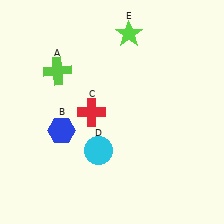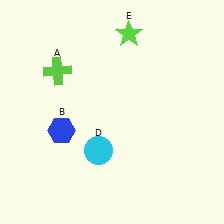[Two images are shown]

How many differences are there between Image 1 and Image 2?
There is 1 difference between the two images.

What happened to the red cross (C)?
The red cross (C) was removed in Image 2. It was in the bottom-left area of Image 1.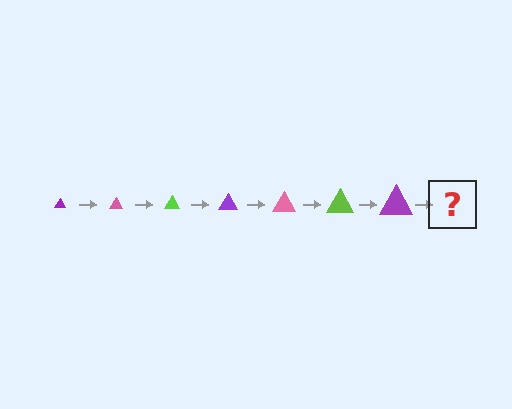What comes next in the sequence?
The next element should be a pink triangle, larger than the previous one.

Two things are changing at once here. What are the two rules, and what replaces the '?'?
The two rules are that the triangle grows larger each step and the color cycles through purple, pink, and lime. The '?' should be a pink triangle, larger than the previous one.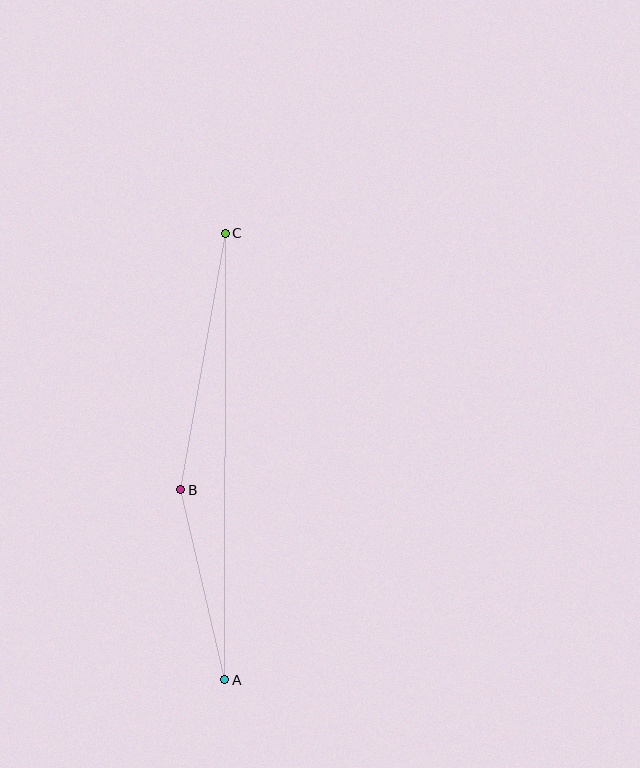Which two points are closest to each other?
Points A and B are closest to each other.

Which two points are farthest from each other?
Points A and C are farthest from each other.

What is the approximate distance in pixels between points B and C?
The distance between B and C is approximately 260 pixels.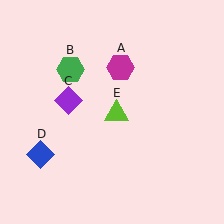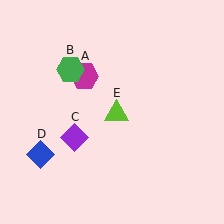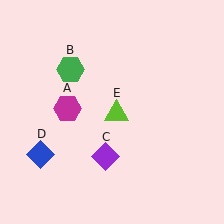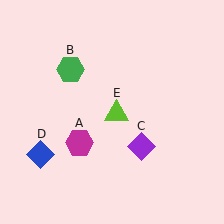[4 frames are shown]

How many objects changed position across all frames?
2 objects changed position: magenta hexagon (object A), purple diamond (object C).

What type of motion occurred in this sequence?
The magenta hexagon (object A), purple diamond (object C) rotated counterclockwise around the center of the scene.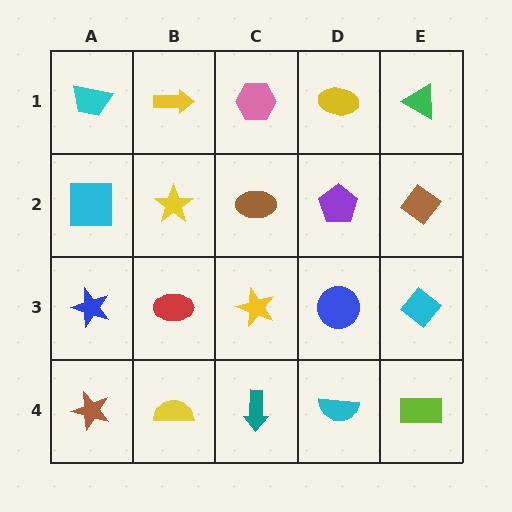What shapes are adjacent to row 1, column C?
A brown ellipse (row 2, column C), a yellow arrow (row 1, column B), a yellow ellipse (row 1, column D).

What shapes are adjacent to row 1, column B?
A yellow star (row 2, column B), a cyan trapezoid (row 1, column A), a pink hexagon (row 1, column C).